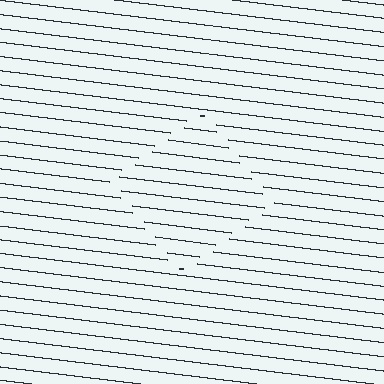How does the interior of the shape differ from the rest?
The interior of the shape contains the same grating, shifted by half a period — the contour is defined by the phase discontinuity where line-ends from the inner and outer gratings abut.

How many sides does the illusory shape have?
4 sides — the line-ends trace a square.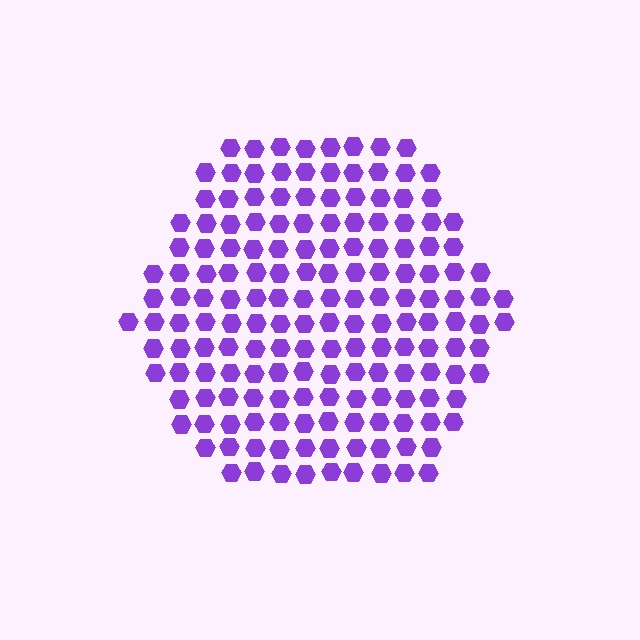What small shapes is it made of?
It is made of small hexagons.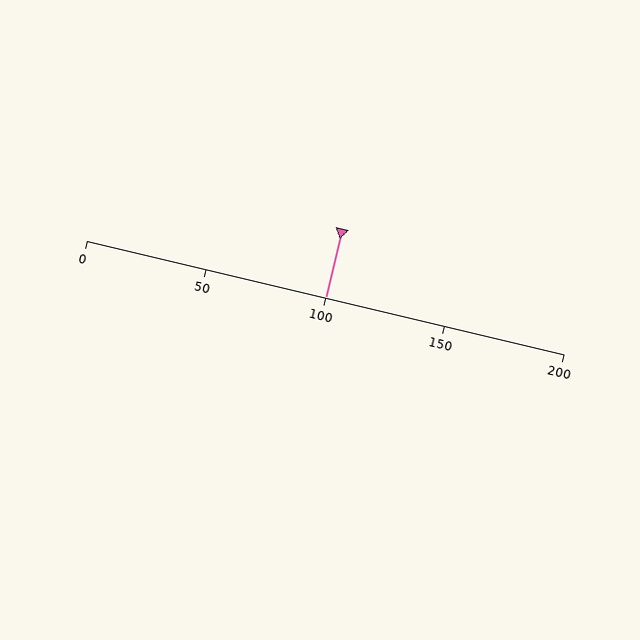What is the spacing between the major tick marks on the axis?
The major ticks are spaced 50 apart.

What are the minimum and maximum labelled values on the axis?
The axis runs from 0 to 200.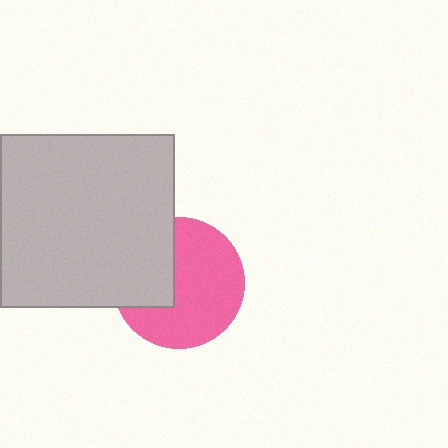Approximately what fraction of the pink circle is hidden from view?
Roughly 34% of the pink circle is hidden behind the light gray square.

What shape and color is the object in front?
The object in front is a light gray square.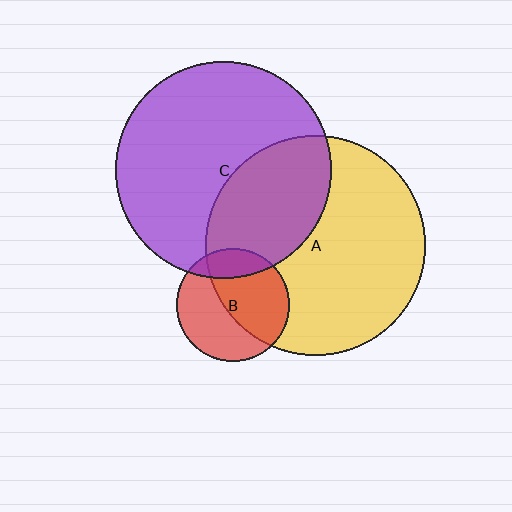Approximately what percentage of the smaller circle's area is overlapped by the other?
Approximately 55%.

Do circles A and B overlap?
Yes.